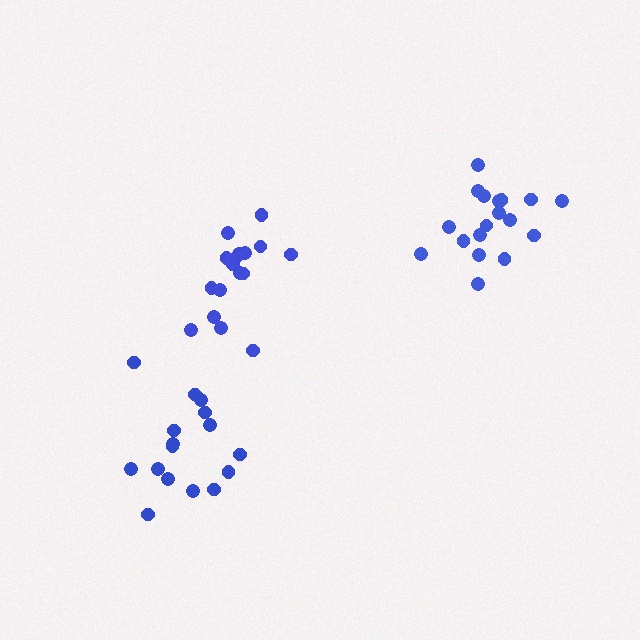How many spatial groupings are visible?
There are 3 spatial groupings.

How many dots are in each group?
Group 1: 18 dots, Group 2: 16 dots, Group 3: 17 dots (51 total).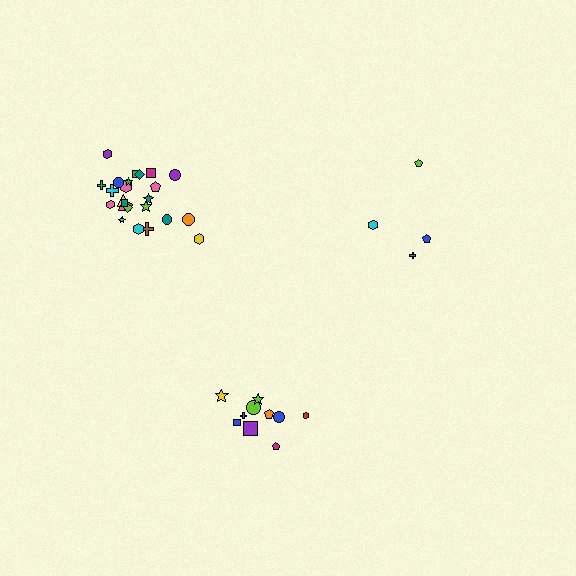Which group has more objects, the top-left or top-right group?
The top-left group.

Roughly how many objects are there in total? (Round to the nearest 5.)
Roughly 40 objects in total.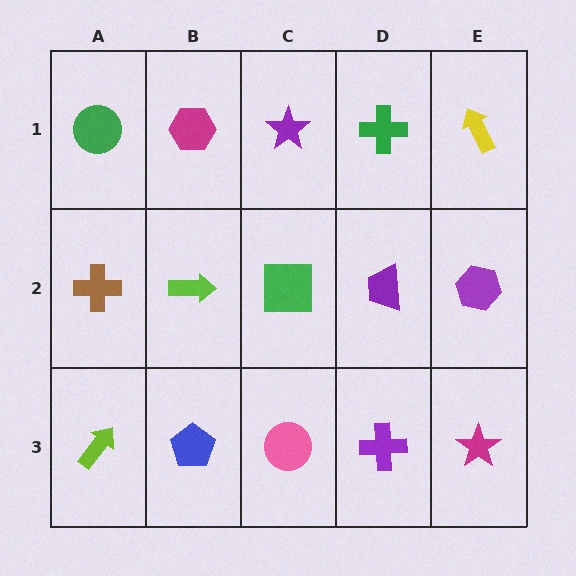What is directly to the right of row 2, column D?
A purple hexagon.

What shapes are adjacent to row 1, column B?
A lime arrow (row 2, column B), a green circle (row 1, column A), a purple star (row 1, column C).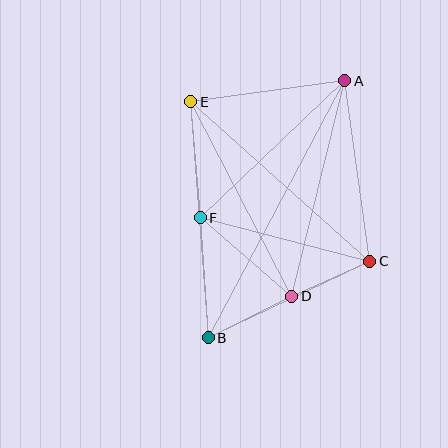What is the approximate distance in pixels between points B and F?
The distance between B and F is approximately 120 pixels.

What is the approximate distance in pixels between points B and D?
The distance between B and D is approximately 93 pixels.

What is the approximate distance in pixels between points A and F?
The distance between A and F is approximately 199 pixels.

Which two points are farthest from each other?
Points A and B are farthest from each other.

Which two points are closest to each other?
Points C and D are closest to each other.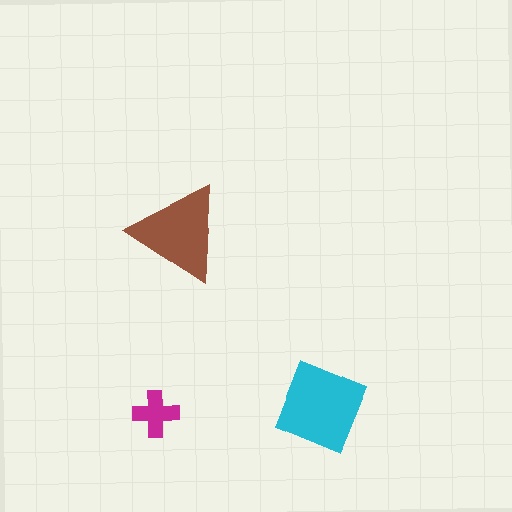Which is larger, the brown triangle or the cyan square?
The cyan square.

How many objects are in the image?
There are 3 objects in the image.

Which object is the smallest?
The magenta cross.